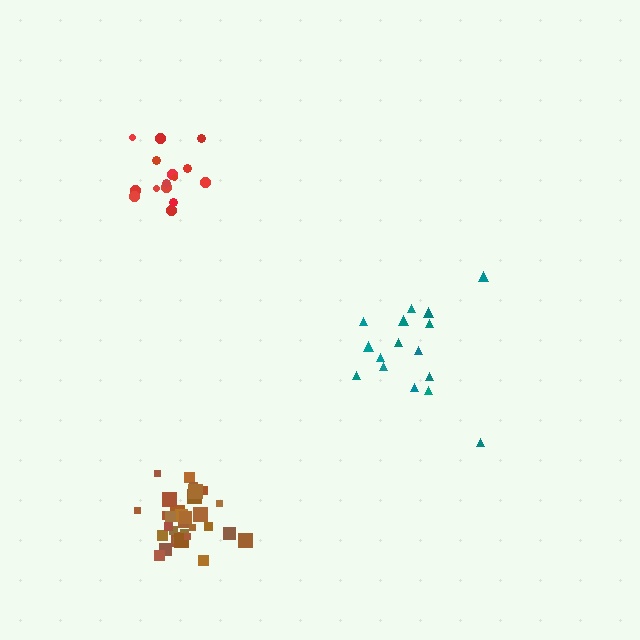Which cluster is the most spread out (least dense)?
Teal.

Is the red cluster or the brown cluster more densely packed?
Brown.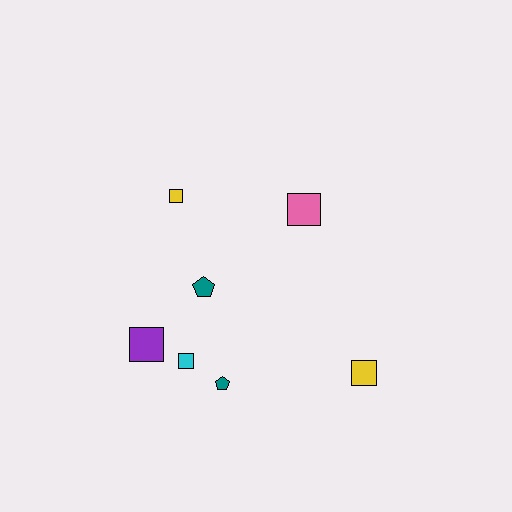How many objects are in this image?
There are 7 objects.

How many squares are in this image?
There are 5 squares.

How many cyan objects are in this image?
There is 1 cyan object.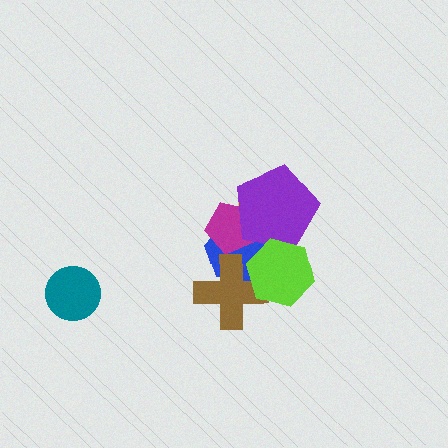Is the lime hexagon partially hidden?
No, no other shape covers it.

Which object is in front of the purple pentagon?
The lime hexagon is in front of the purple pentagon.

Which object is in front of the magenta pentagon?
The purple pentagon is in front of the magenta pentagon.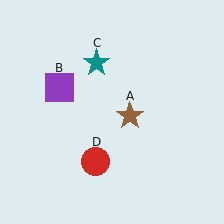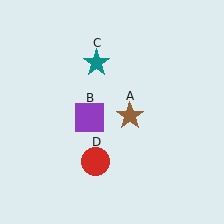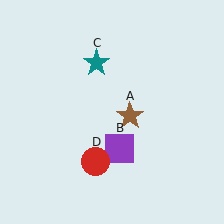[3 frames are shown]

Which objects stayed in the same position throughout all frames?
Brown star (object A) and teal star (object C) and red circle (object D) remained stationary.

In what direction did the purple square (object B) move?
The purple square (object B) moved down and to the right.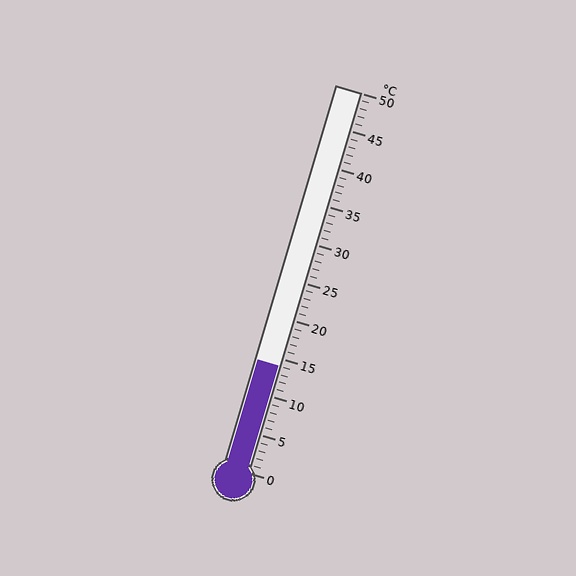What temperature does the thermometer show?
The thermometer shows approximately 14°C.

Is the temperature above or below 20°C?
The temperature is below 20°C.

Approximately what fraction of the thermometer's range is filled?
The thermometer is filled to approximately 30% of its range.